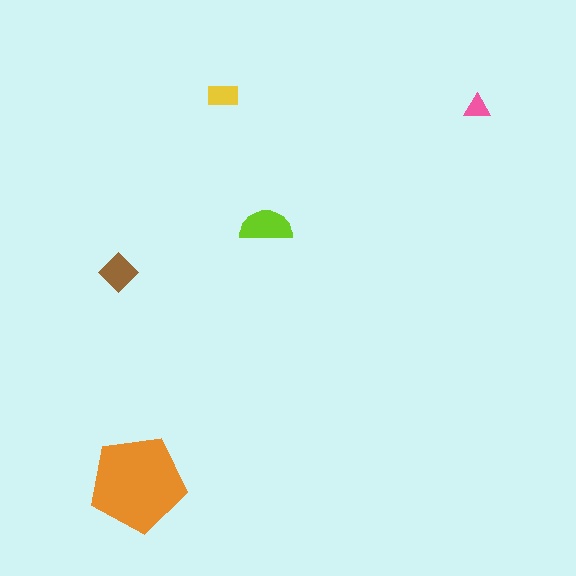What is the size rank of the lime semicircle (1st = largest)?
2nd.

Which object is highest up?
The yellow rectangle is topmost.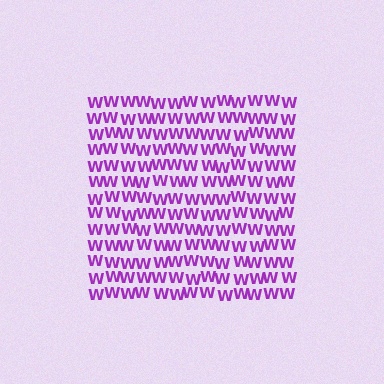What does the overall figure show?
The overall figure shows a square.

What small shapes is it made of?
It is made of small letter W's.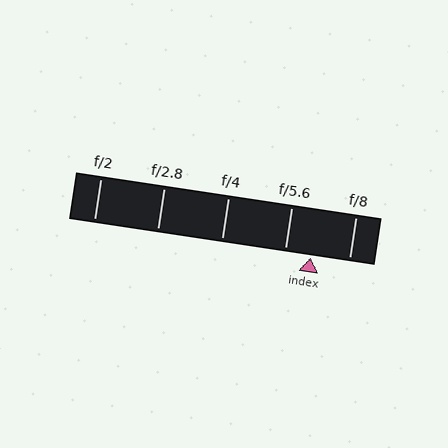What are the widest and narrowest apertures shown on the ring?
The widest aperture shown is f/2 and the narrowest is f/8.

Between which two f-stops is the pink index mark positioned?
The index mark is between f/5.6 and f/8.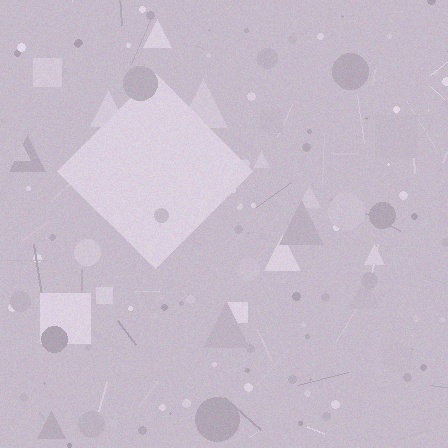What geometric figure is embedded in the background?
A diamond is embedded in the background.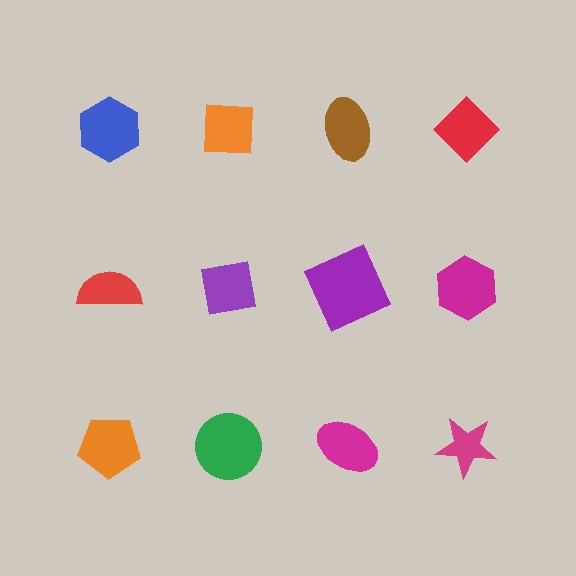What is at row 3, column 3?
A magenta ellipse.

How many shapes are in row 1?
4 shapes.